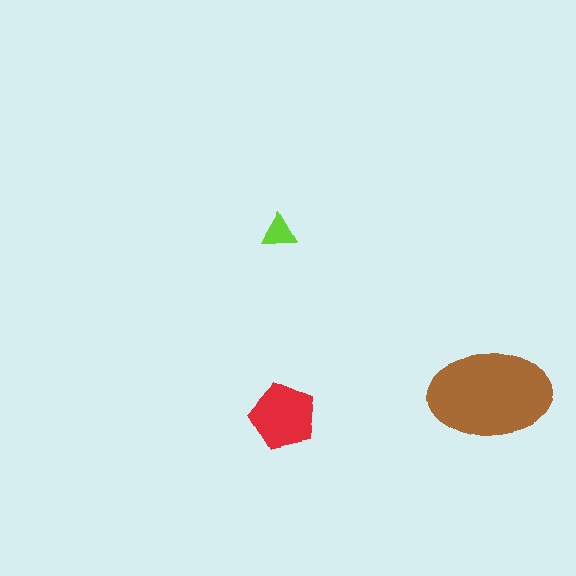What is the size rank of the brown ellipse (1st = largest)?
1st.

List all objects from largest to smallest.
The brown ellipse, the red pentagon, the lime triangle.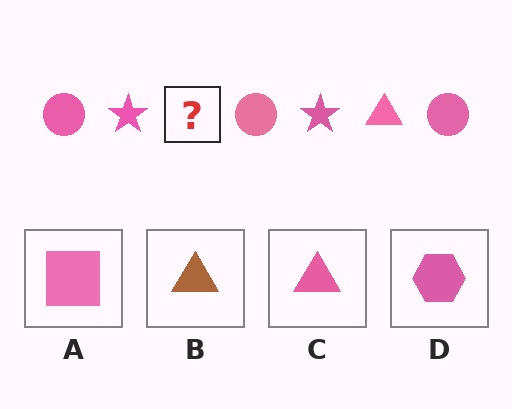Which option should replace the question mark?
Option C.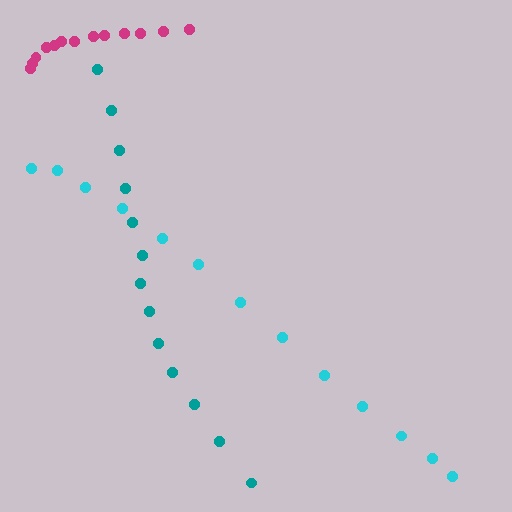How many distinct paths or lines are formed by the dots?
There are 3 distinct paths.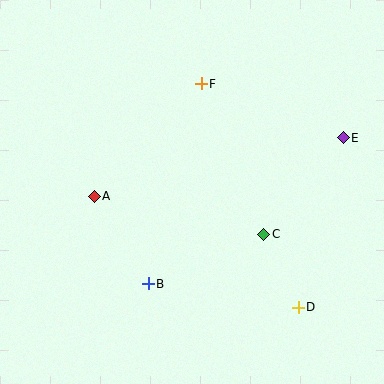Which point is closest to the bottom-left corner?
Point B is closest to the bottom-left corner.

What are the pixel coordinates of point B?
Point B is at (148, 284).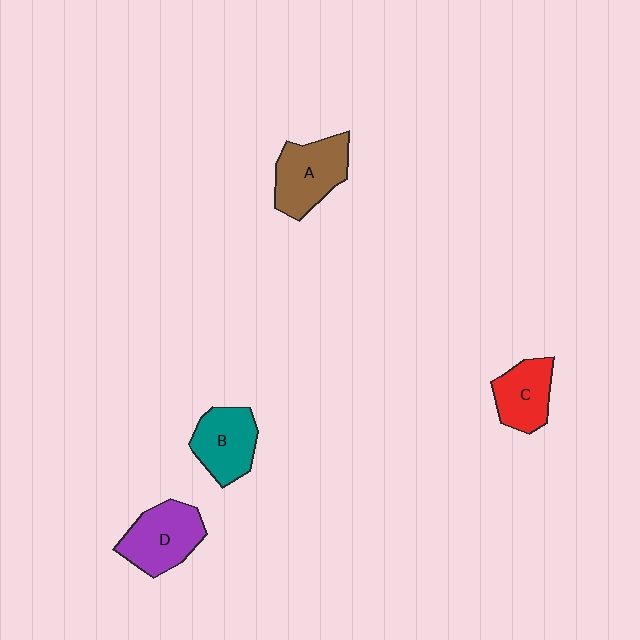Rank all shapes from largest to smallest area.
From largest to smallest: A (brown), D (purple), B (teal), C (red).